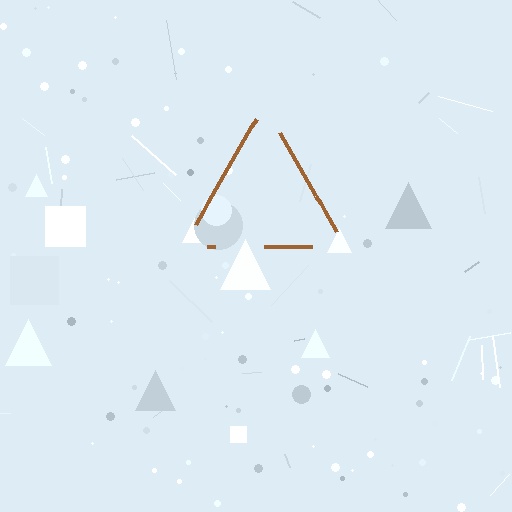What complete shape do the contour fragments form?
The contour fragments form a triangle.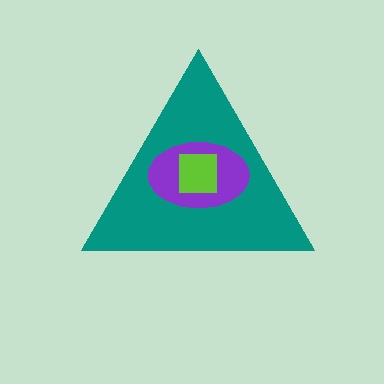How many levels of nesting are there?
3.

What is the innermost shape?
The lime square.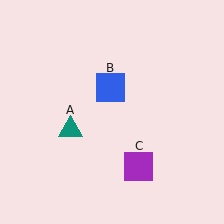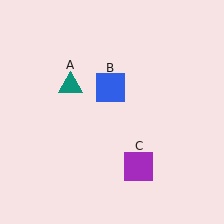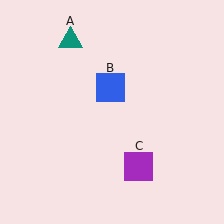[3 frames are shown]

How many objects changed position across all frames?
1 object changed position: teal triangle (object A).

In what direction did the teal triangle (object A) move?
The teal triangle (object A) moved up.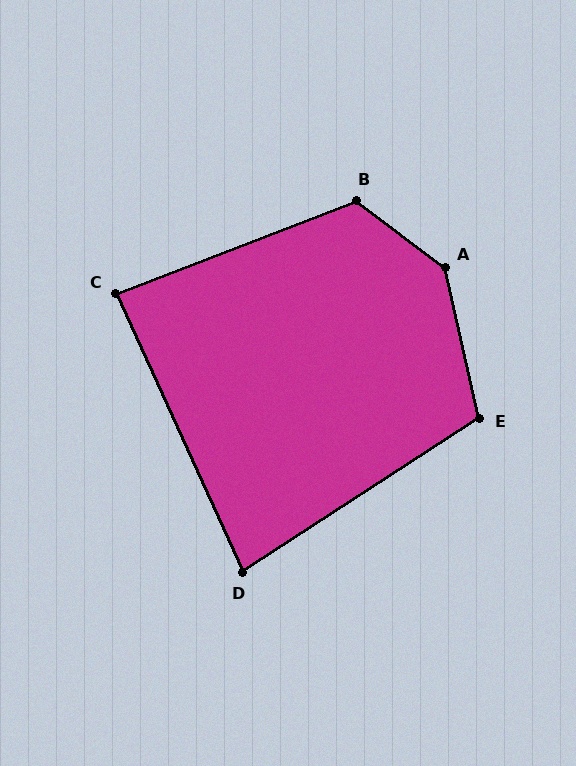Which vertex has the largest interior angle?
A, at approximately 140 degrees.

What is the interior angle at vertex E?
Approximately 110 degrees (obtuse).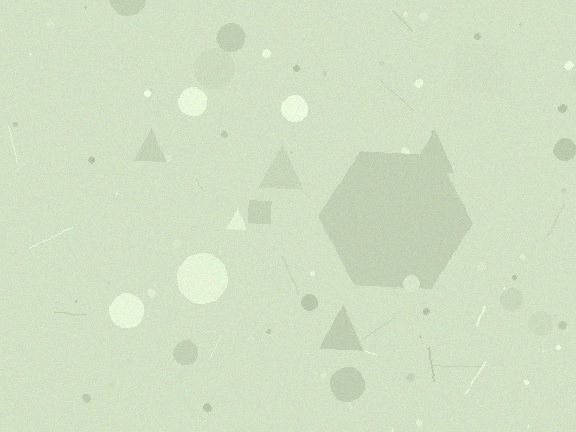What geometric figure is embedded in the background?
A hexagon is embedded in the background.